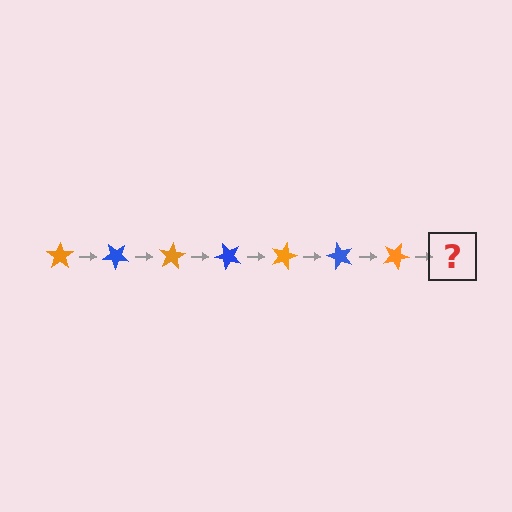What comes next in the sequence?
The next element should be a blue star, rotated 280 degrees from the start.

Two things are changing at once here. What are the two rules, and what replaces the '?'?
The two rules are that it rotates 40 degrees each step and the color cycles through orange and blue. The '?' should be a blue star, rotated 280 degrees from the start.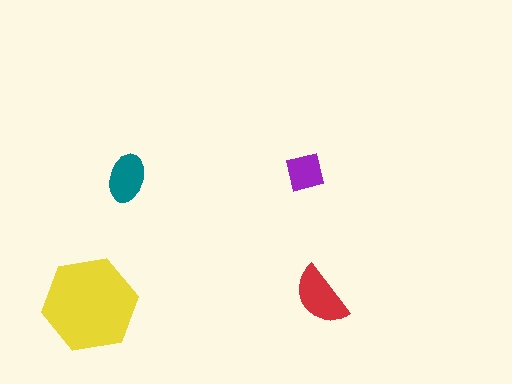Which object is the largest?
The yellow hexagon.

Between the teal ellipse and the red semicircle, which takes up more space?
The red semicircle.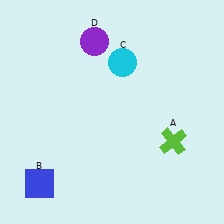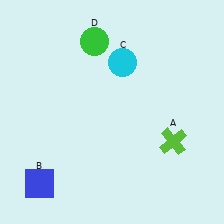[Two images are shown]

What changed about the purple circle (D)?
In Image 1, D is purple. In Image 2, it changed to green.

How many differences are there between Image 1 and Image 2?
There is 1 difference between the two images.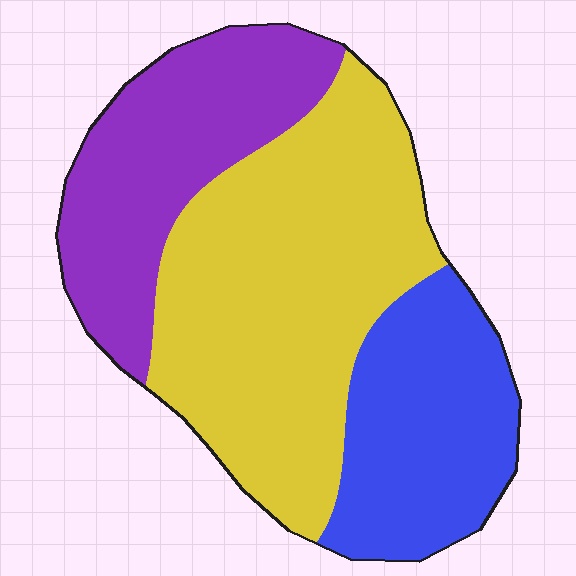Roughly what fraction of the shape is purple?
Purple covers 27% of the shape.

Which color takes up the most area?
Yellow, at roughly 50%.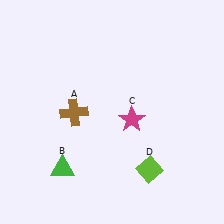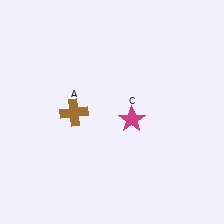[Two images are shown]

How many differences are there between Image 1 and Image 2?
There are 2 differences between the two images.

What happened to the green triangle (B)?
The green triangle (B) was removed in Image 2. It was in the bottom-left area of Image 1.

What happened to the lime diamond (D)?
The lime diamond (D) was removed in Image 2. It was in the bottom-right area of Image 1.